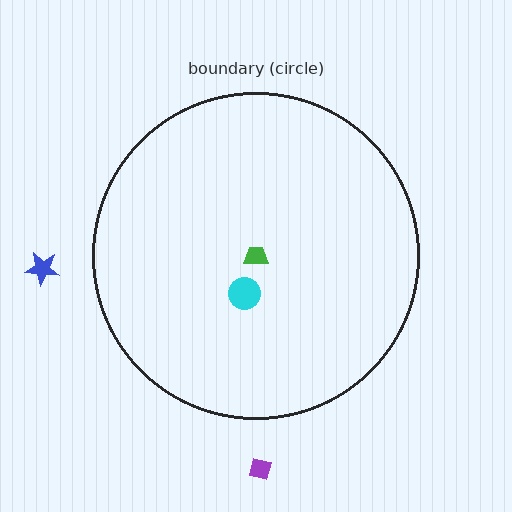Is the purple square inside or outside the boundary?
Outside.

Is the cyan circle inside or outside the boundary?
Inside.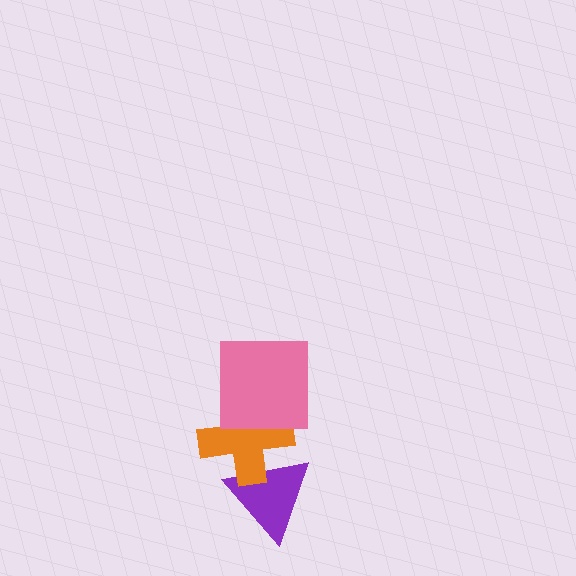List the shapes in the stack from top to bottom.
From top to bottom: the pink square, the orange cross, the purple triangle.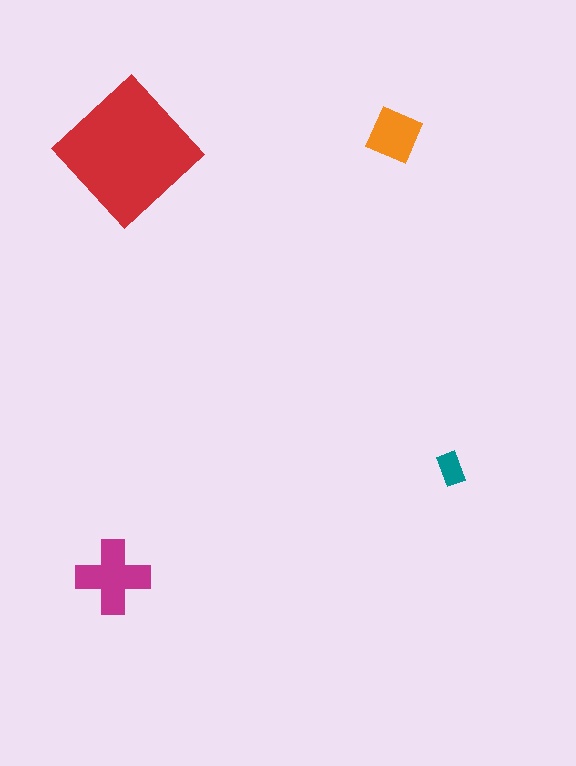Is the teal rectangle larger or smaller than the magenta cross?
Smaller.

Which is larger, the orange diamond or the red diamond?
The red diamond.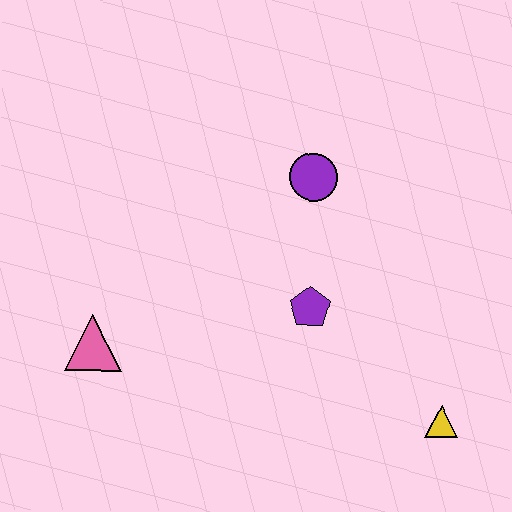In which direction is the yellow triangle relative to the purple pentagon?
The yellow triangle is to the right of the purple pentagon.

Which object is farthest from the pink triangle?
The yellow triangle is farthest from the pink triangle.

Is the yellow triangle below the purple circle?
Yes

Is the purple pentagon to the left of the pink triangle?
No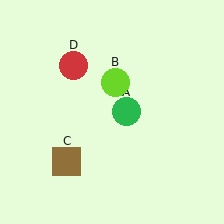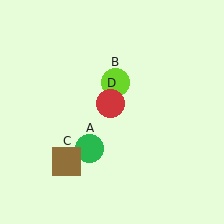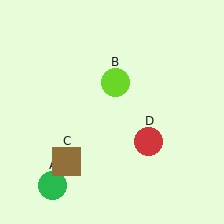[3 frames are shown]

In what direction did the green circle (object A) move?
The green circle (object A) moved down and to the left.